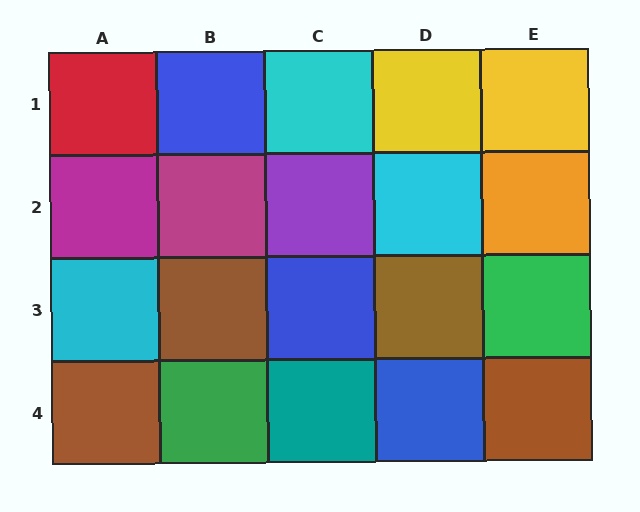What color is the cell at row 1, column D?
Yellow.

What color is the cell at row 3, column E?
Green.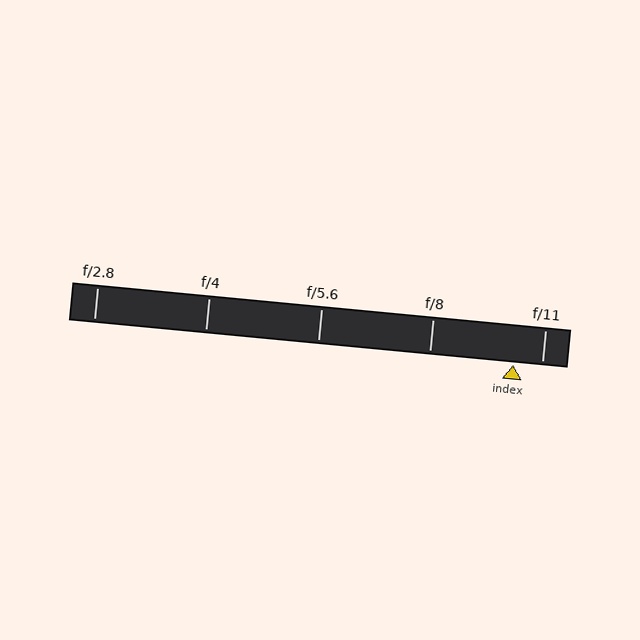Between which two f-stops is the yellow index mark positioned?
The index mark is between f/8 and f/11.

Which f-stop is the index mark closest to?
The index mark is closest to f/11.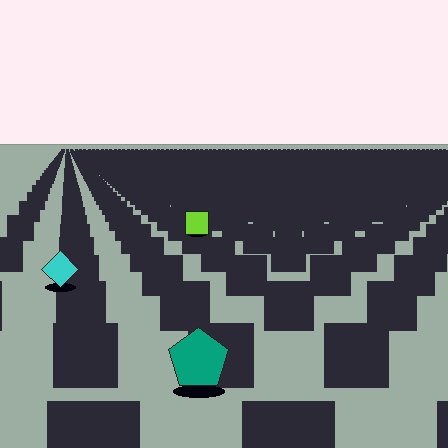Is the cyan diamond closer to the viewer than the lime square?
Yes. The cyan diamond is closer — you can tell from the texture gradient: the ground texture is coarser near it.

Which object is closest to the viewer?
The teal pentagon is closest. The texture marks near it are larger and more spread out.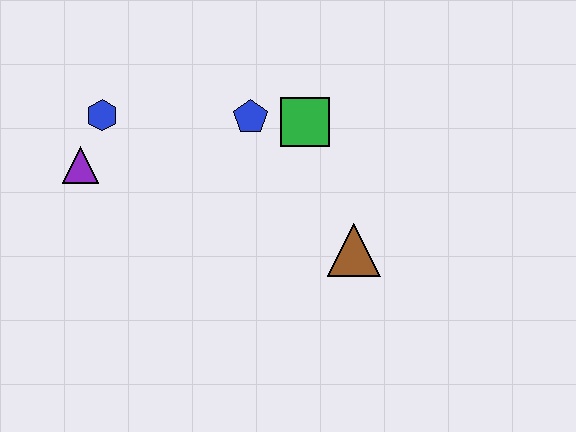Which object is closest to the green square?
The blue pentagon is closest to the green square.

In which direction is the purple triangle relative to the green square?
The purple triangle is to the left of the green square.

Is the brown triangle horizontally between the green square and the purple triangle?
No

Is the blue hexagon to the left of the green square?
Yes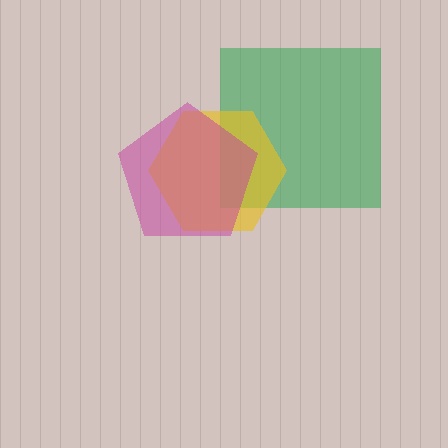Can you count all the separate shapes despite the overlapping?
Yes, there are 3 separate shapes.